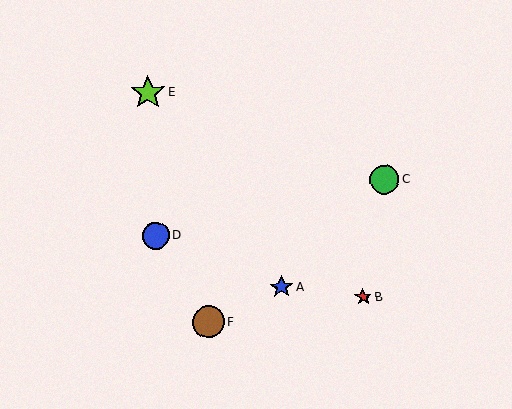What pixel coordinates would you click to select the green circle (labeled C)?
Click at (384, 180) to select the green circle C.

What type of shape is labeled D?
Shape D is a blue circle.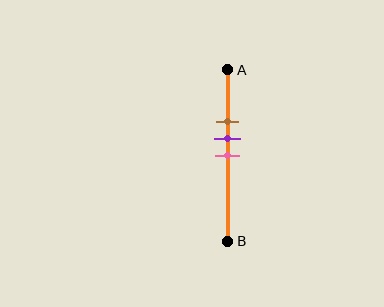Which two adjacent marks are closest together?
The purple and pink marks are the closest adjacent pair.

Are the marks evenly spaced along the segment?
Yes, the marks are approximately evenly spaced.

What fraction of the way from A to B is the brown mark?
The brown mark is approximately 30% (0.3) of the way from A to B.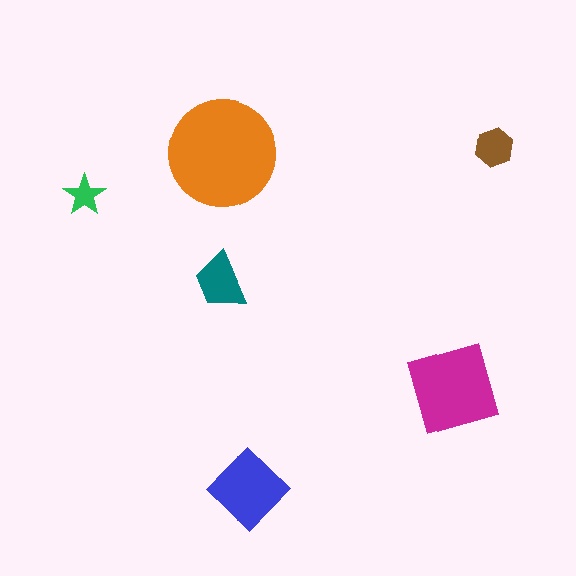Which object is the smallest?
The green star.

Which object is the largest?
The orange circle.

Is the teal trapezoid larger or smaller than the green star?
Larger.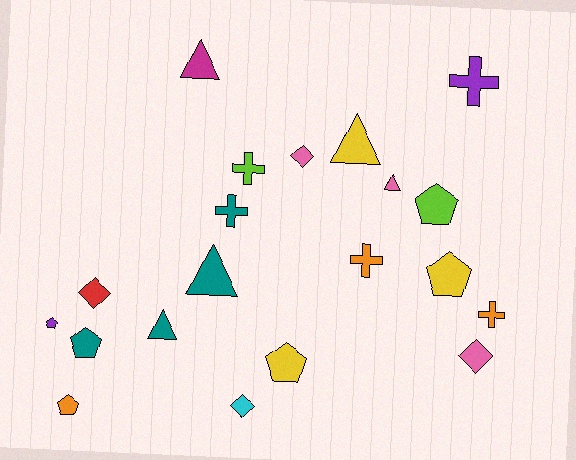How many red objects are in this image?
There is 1 red object.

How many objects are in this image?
There are 20 objects.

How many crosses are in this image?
There are 5 crosses.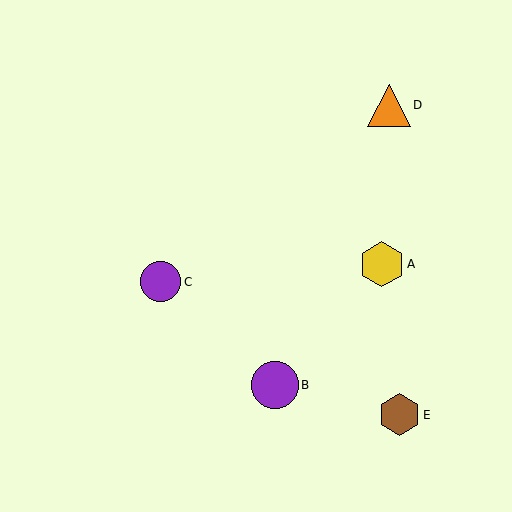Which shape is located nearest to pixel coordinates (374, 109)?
The orange triangle (labeled D) at (389, 105) is nearest to that location.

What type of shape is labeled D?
Shape D is an orange triangle.